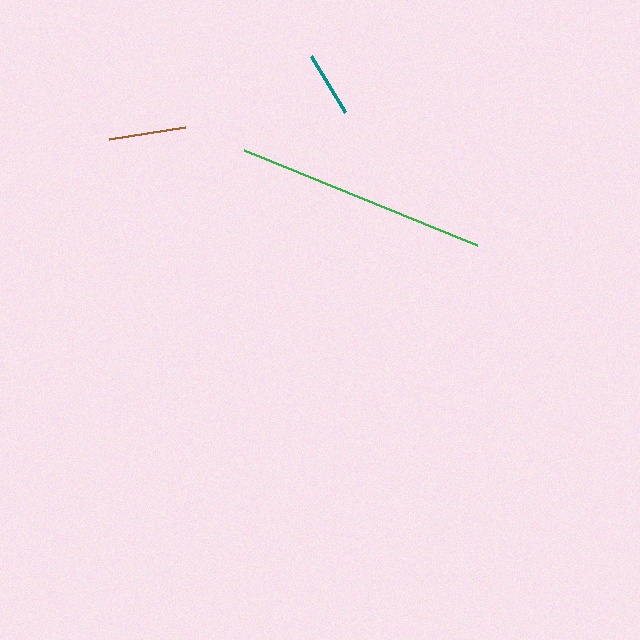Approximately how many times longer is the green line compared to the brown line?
The green line is approximately 3.3 times the length of the brown line.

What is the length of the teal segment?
The teal segment is approximately 66 pixels long.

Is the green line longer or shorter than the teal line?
The green line is longer than the teal line.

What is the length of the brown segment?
The brown segment is approximately 77 pixels long.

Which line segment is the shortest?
The teal line is the shortest at approximately 66 pixels.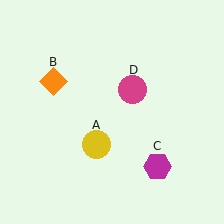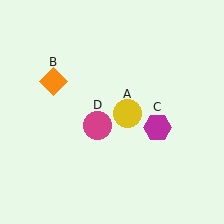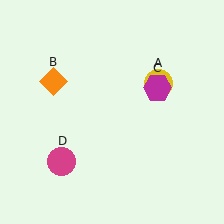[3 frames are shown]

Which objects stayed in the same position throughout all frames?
Orange diamond (object B) remained stationary.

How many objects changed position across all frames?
3 objects changed position: yellow circle (object A), magenta hexagon (object C), magenta circle (object D).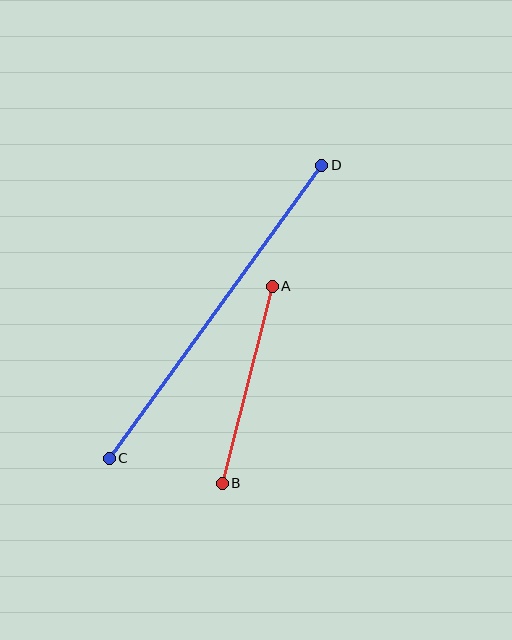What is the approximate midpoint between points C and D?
The midpoint is at approximately (215, 312) pixels.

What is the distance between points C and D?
The distance is approximately 362 pixels.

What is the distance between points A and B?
The distance is approximately 203 pixels.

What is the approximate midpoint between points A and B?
The midpoint is at approximately (247, 385) pixels.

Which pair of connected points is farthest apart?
Points C and D are farthest apart.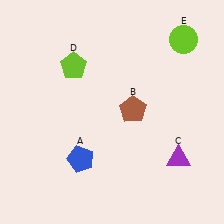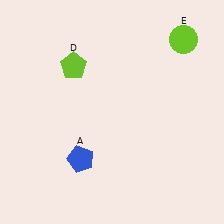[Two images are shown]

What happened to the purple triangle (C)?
The purple triangle (C) was removed in Image 2. It was in the bottom-right area of Image 1.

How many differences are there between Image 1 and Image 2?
There are 2 differences between the two images.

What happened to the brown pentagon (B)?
The brown pentagon (B) was removed in Image 2. It was in the top-right area of Image 1.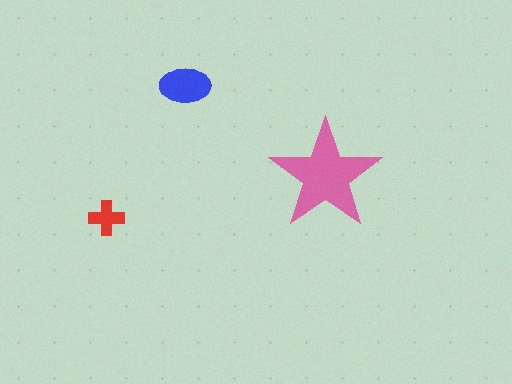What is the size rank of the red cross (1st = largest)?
3rd.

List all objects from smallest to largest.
The red cross, the blue ellipse, the pink star.